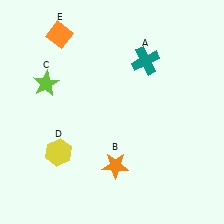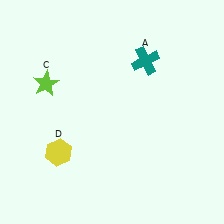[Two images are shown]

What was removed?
The orange star (B), the orange diamond (E) were removed in Image 2.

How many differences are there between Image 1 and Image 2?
There are 2 differences between the two images.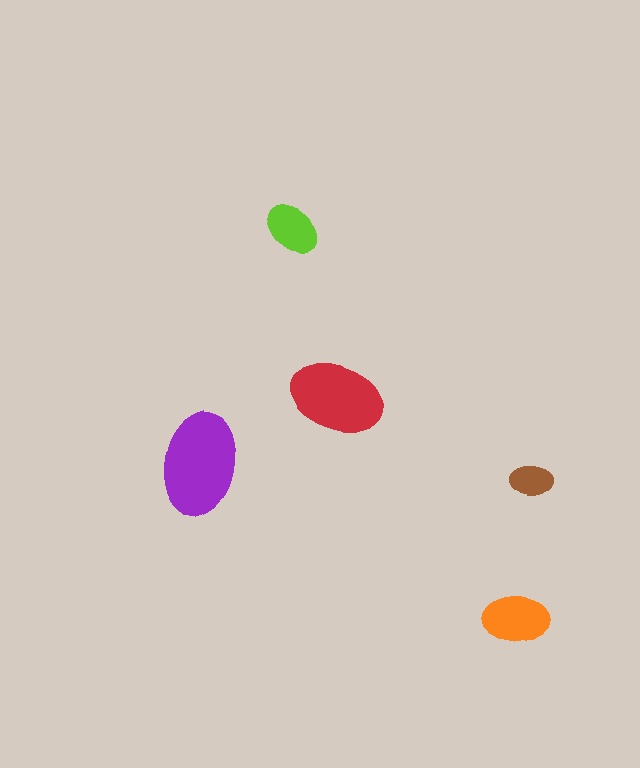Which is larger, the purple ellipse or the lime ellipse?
The purple one.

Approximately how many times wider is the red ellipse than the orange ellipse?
About 1.5 times wider.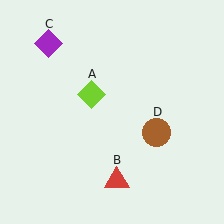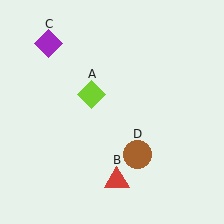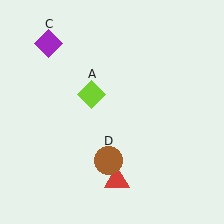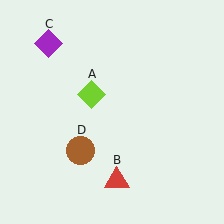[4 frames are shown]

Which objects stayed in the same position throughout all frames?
Lime diamond (object A) and red triangle (object B) and purple diamond (object C) remained stationary.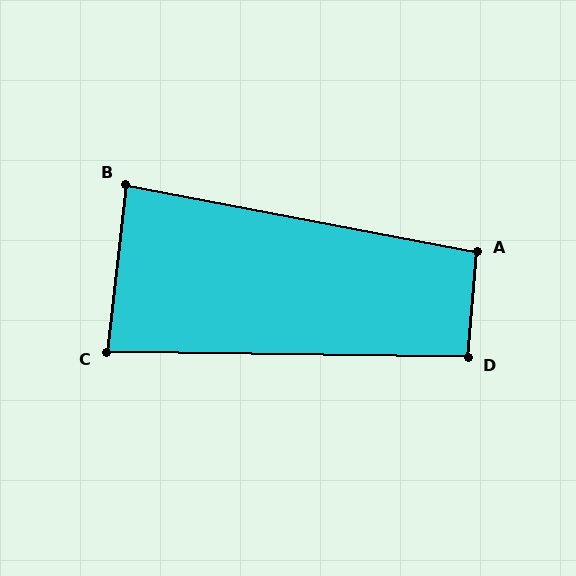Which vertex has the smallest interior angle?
C, at approximately 84 degrees.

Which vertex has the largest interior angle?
A, at approximately 96 degrees.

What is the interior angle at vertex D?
Approximately 94 degrees (approximately right).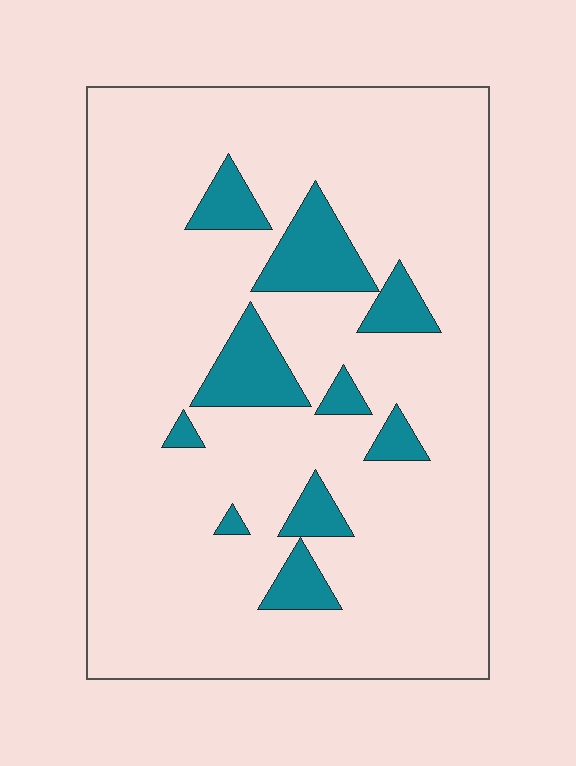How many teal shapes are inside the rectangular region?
10.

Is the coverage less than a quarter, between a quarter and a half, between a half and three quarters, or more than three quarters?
Less than a quarter.